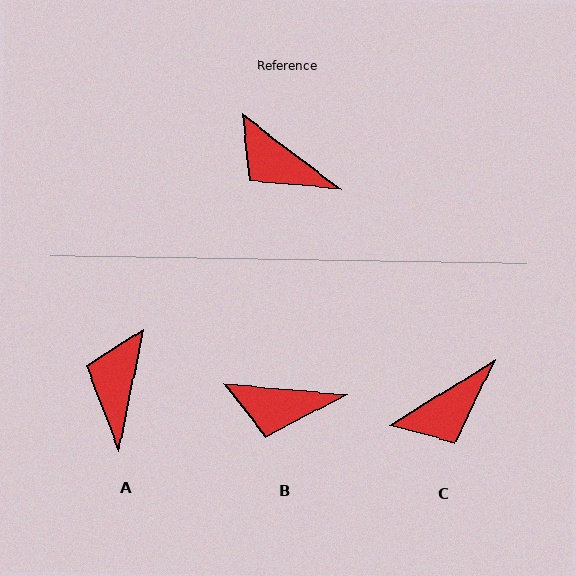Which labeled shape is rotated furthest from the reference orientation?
C, about 68 degrees away.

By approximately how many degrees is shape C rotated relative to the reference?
Approximately 68 degrees counter-clockwise.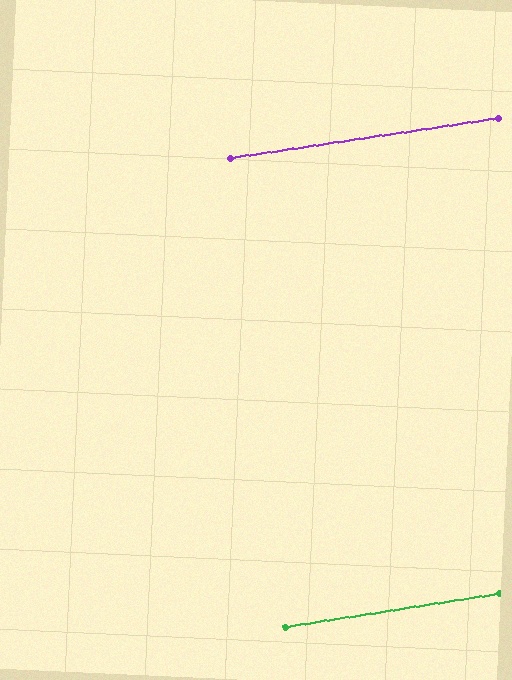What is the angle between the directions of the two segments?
Approximately 1 degree.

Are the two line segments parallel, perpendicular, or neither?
Parallel — their directions differ by only 0.6°.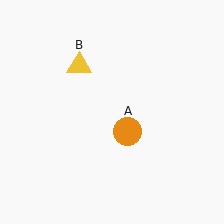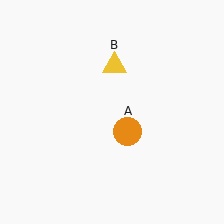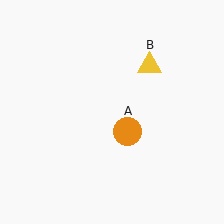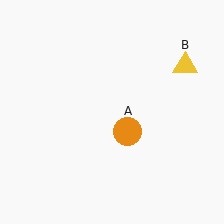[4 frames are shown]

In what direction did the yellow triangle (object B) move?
The yellow triangle (object B) moved right.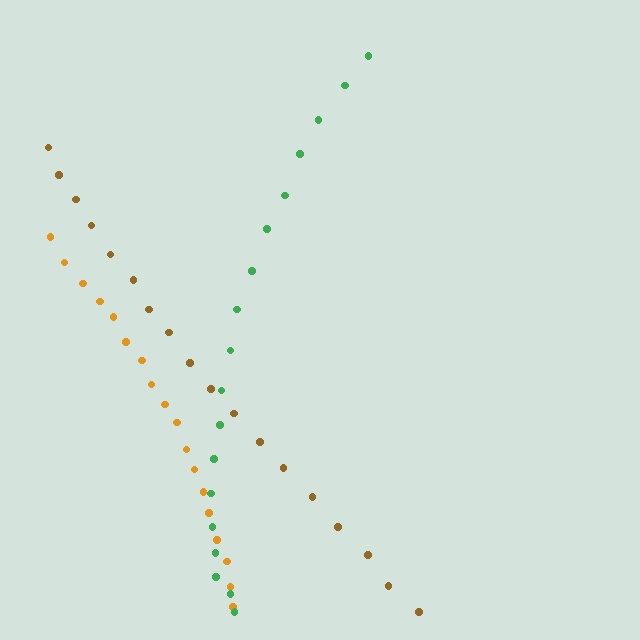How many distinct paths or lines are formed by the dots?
There are 3 distinct paths.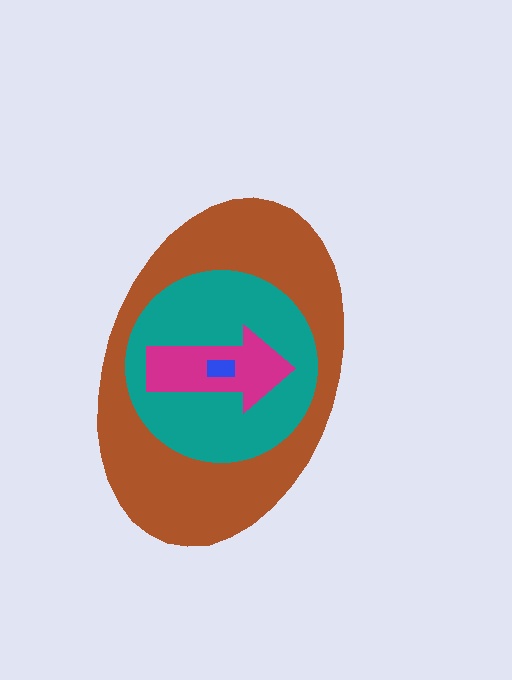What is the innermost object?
The blue rectangle.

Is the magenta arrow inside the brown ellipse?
Yes.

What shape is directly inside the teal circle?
The magenta arrow.